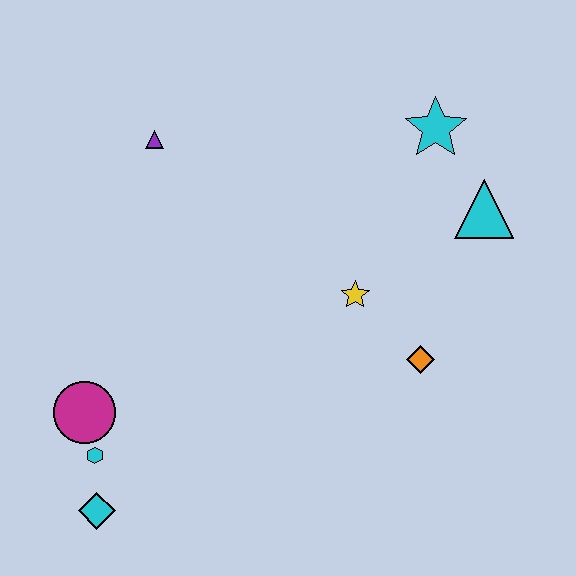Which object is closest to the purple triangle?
The yellow star is closest to the purple triangle.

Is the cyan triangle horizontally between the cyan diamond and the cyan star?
No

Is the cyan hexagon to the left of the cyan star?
Yes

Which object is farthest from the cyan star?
The cyan diamond is farthest from the cyan star.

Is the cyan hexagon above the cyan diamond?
Yes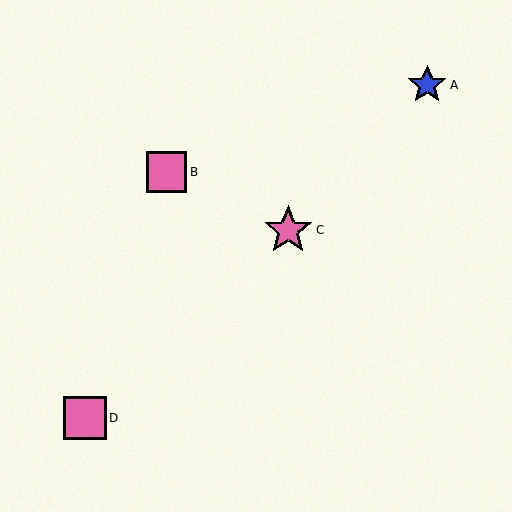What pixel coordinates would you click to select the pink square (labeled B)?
Click at (166, 172) to select the pink square B.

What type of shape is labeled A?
Shape A is a blue star.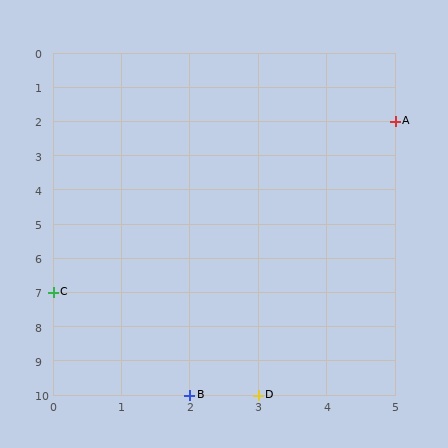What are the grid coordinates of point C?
Point C is at grid coordinates (0, 7).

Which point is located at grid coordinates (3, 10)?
Point D is at (3, 10).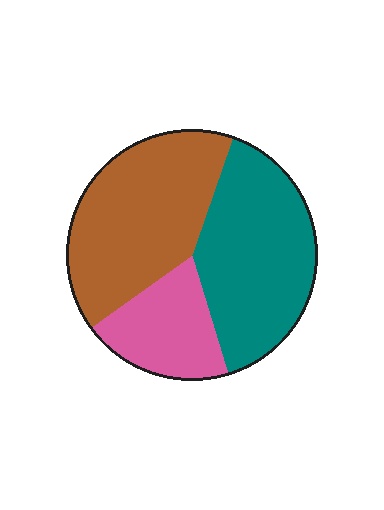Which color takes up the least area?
Pink, at roughly 20%.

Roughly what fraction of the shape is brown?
Brown covers roughly 40% of the shape.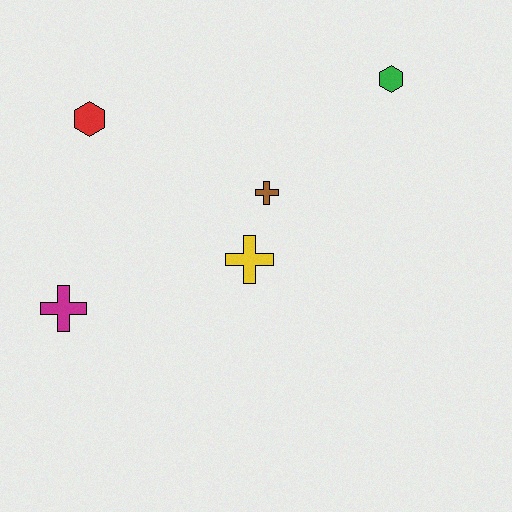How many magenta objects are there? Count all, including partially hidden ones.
There is 1 magenta object.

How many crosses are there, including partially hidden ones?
There are 3 crosses.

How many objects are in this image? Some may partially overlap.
There are 5 objects.